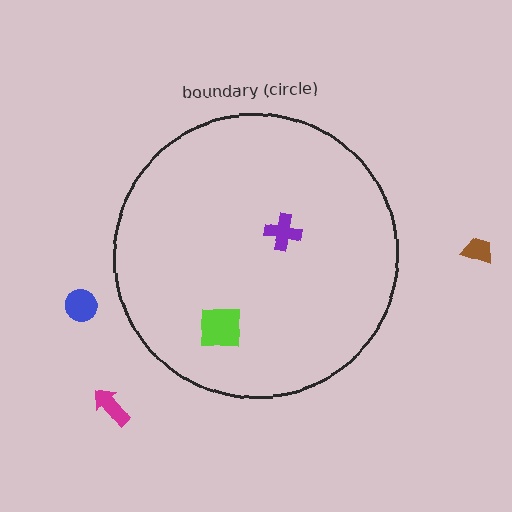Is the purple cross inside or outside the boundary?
Inside.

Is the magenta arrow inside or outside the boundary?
Outside.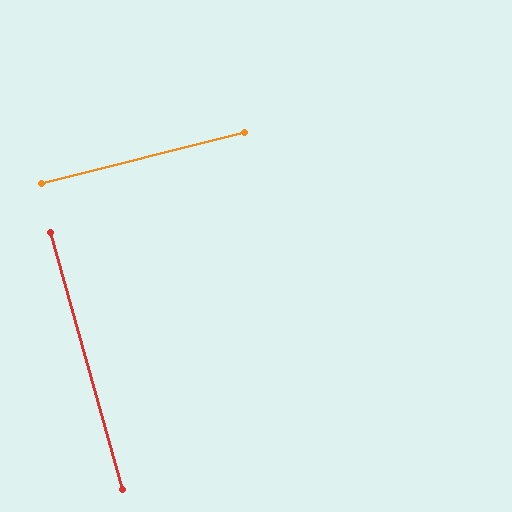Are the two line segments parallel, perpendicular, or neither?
Perpendicular — they meet at approximately 89°.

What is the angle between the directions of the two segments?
Approximately 89 degrees.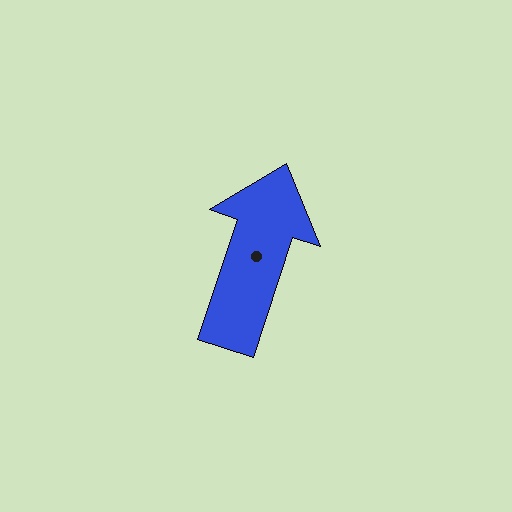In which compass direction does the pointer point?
North.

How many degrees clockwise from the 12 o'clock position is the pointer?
Approximately 18 degrees.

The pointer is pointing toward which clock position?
Roughly 1 o'clock.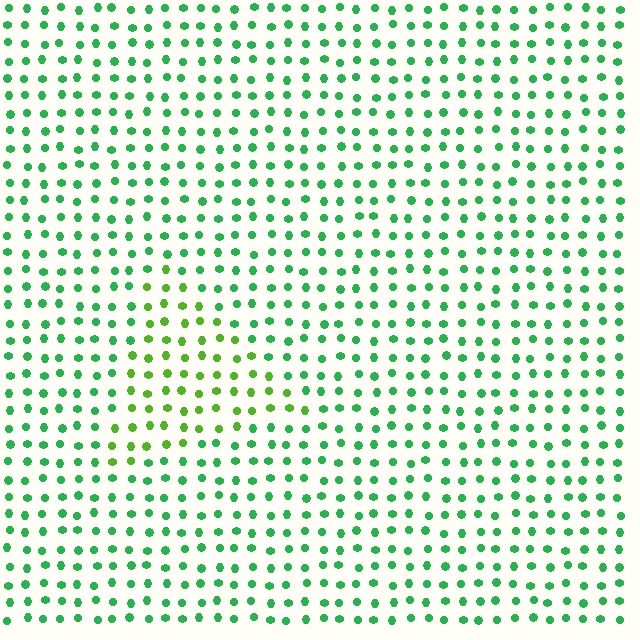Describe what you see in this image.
The image is filled with small green elements in a uniform arrangement. A triangle-shaped region is visible where the elements are tinted to a slightly different hue, forming a subtle color boundary.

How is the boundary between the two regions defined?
The boundary is defined purely by a slight shift in hue (about 35 degrees). Spacing, size, and orientation are identical on both sides.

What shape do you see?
I see a triangle.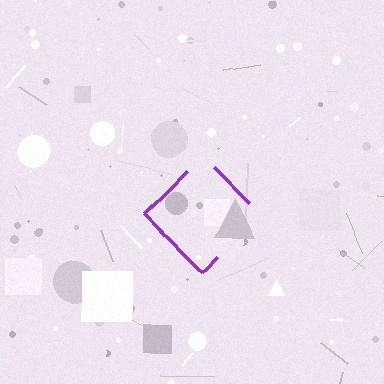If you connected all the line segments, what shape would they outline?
They would outline a diamond.